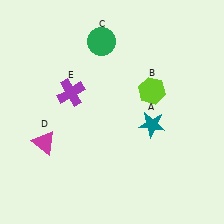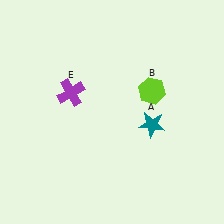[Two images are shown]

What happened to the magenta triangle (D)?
The magenta triangle (D) was removed in Image 2. It was in the bottom-left area of Image 1.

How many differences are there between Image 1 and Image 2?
There are 2 differences between the two images.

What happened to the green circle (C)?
The green circle (C) was removed in Image 2. It was in the top-left area of Image 1.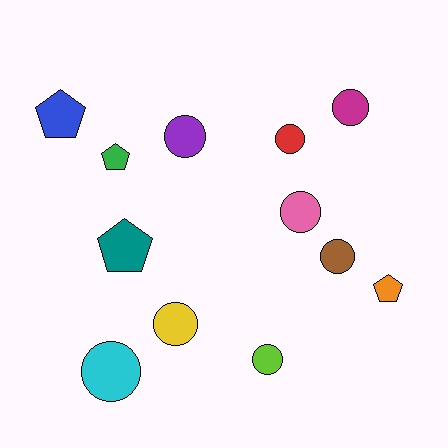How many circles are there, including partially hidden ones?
There are 8 circles.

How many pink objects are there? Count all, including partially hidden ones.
There is 1 pink object.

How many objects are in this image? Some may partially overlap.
There are 12 objects.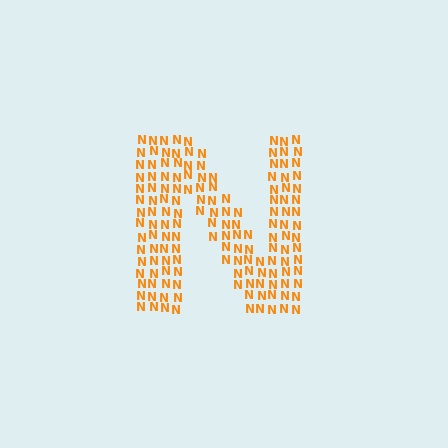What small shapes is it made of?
It is made of small letter N's.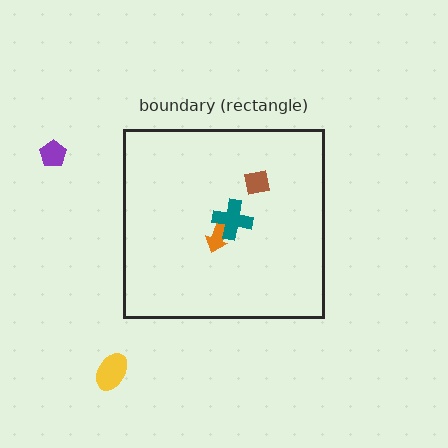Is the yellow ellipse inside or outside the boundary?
Outside.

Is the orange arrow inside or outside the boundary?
Inside.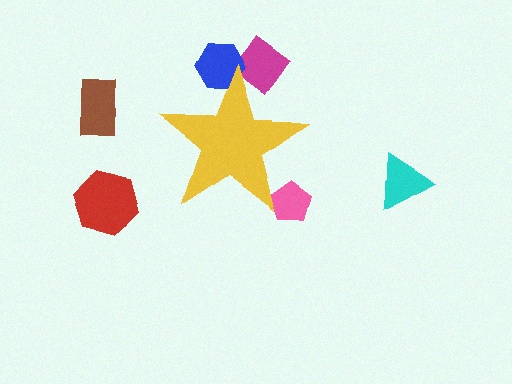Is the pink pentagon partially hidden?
Yes, the pink pentagon is partially hidden behind the yellow star.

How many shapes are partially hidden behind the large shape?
3 shapes are partially hidden.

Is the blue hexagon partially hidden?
Yes, the blue hexagon is partially hidden behind the yellow star.